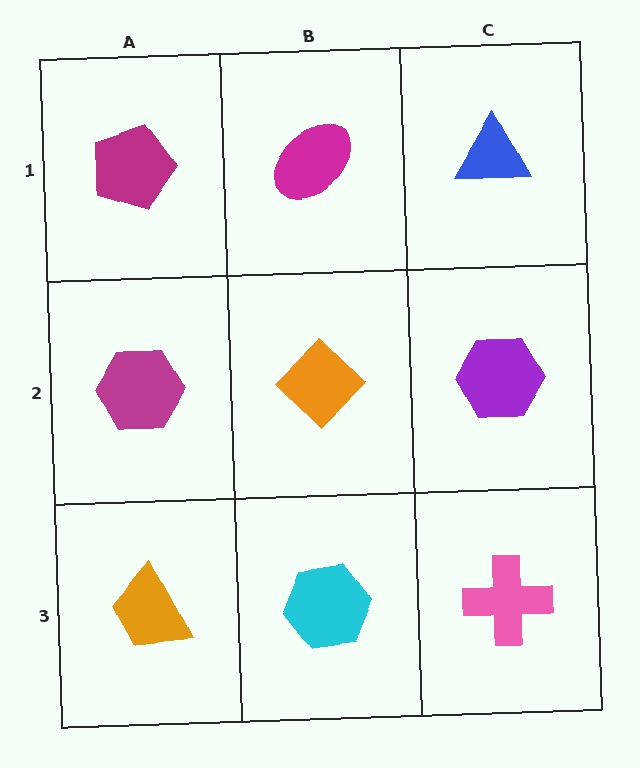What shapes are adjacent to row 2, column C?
A blue triangle (row 1, column C), a pink cross (row 3, column C), an orange diamond (row 2, column B).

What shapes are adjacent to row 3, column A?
A magenta hexagon (row 2, column A), a cyan hexagon (row 3, column B).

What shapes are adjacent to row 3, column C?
A purple hexagon (row 2, column C), a cyan hexagon (row 3, column B).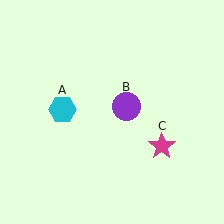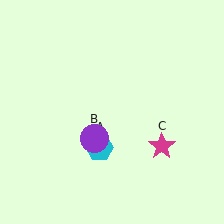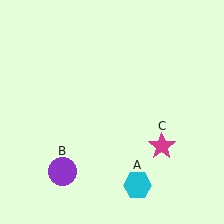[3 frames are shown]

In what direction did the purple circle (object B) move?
The purple circle (object B) moved down and to the left.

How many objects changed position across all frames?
2 objects changed position: cyan hexagon (object A), purple circle (object B).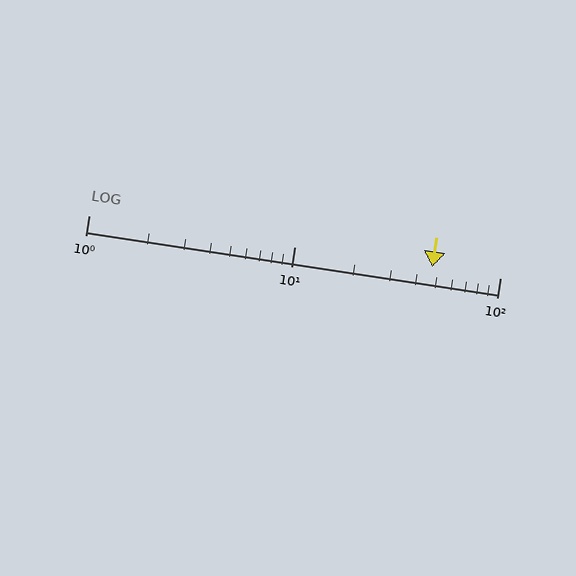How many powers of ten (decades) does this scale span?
The scale spans 2 decades, from 1 to 100.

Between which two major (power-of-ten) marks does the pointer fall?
The pointer is between 10 and 100.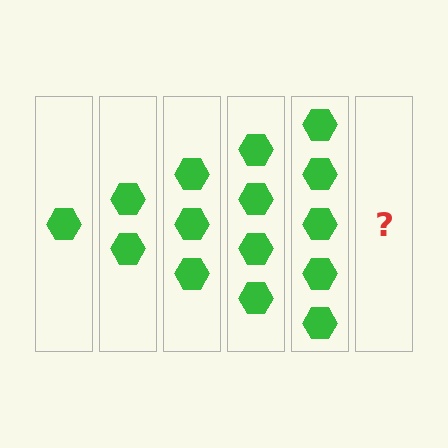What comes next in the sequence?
The next element should be 6 hexagons.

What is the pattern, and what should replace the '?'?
The pattern is that each step adds one more hexagon. The '?' should be 6 hexagons.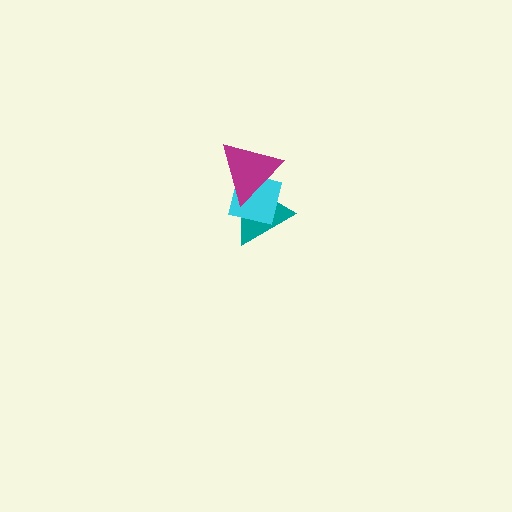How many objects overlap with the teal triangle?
2 objects overlap with the teal triangle.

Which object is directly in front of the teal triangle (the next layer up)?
The cyan square is directly in front of the teal triangle.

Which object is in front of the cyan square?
The magenta triangle is in front of the cyan square.